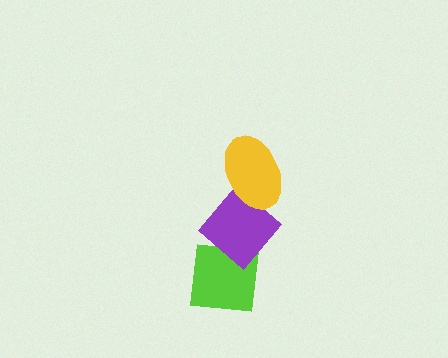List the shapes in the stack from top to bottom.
From top to bottom: the yellow ellipse, the purple diamond, the lime square.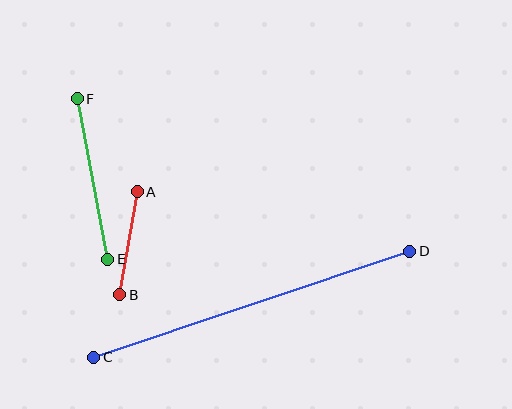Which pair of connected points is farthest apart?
Points C and D are farthest apart.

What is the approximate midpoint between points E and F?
The midpoint is at approximately (92, 179) pixels.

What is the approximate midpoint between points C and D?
The midpoint is at approximately (252, 304) pixels.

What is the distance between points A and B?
The distance is approximately 105 pixels.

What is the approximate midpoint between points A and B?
The midpoint is at approximately (129, 243) pixels.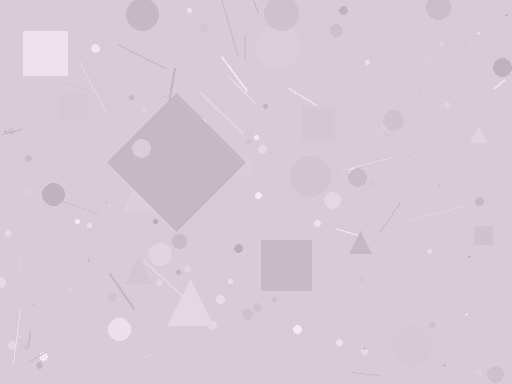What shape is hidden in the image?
A diamond is hidden in the image.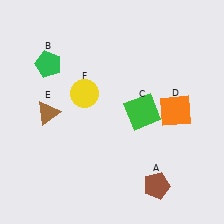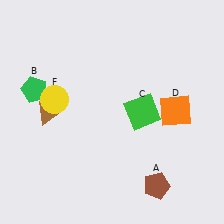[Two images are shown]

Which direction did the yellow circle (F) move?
The yellow circle (F) moved left.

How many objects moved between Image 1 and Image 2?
2 objects moved between the two images.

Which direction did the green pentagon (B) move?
The green pentagon (B) moved down.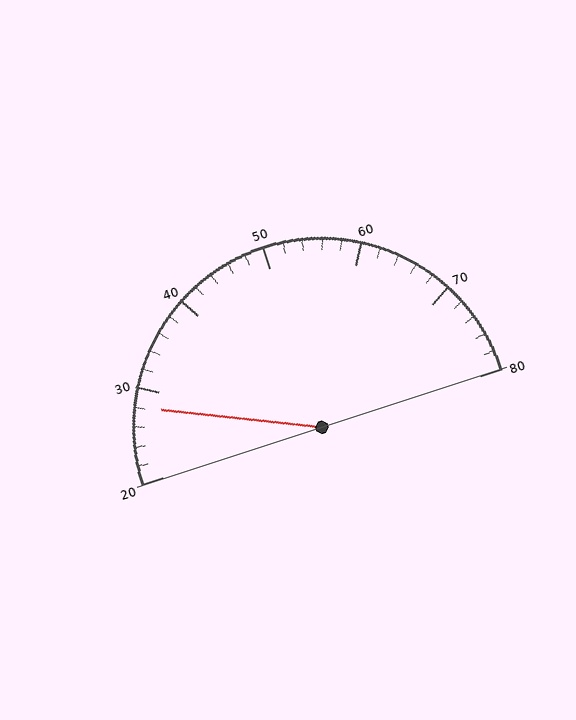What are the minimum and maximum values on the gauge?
The gauge ranges from 20 to 80.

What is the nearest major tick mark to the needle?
The nearest major tick mark is 30.